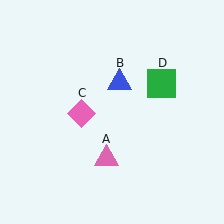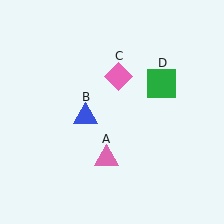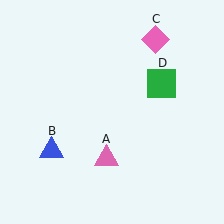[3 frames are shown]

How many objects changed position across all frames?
2 objects changed position: blue triangle (object B), pink diamond (object C).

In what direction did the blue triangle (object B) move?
The blue triangle (object B) moved down and to the left.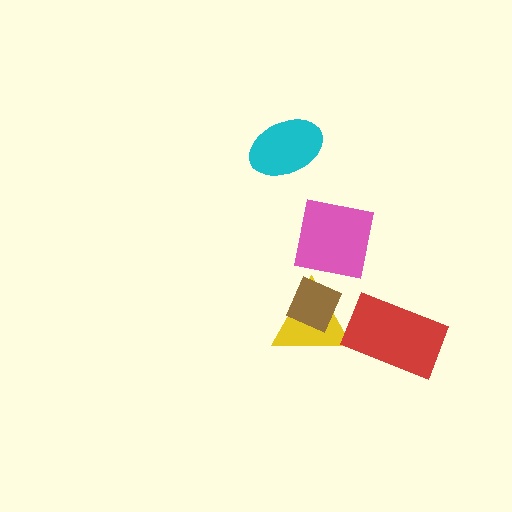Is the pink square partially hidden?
No, no other shape covers it.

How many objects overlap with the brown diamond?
1 object overlaps with the brown diamond.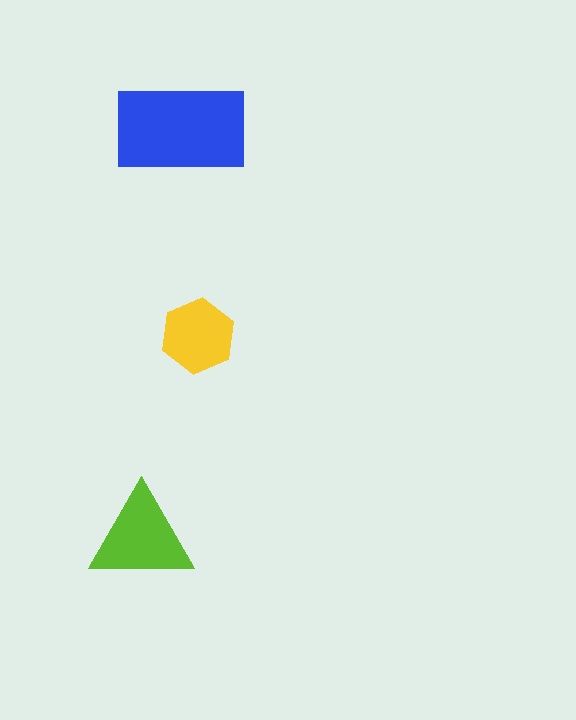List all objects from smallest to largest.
The yellow hexagon, the lime triangle, the blue rectangle.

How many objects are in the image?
There are 3 objects in the image.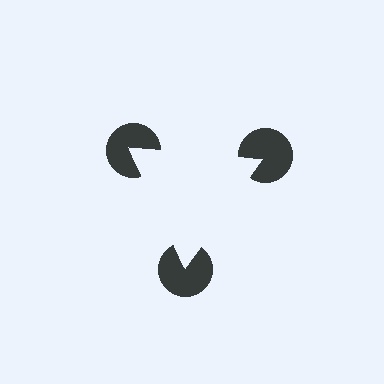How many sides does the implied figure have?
3 sides.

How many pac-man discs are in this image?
There are 3 — one at each vertex of the illusory triangle.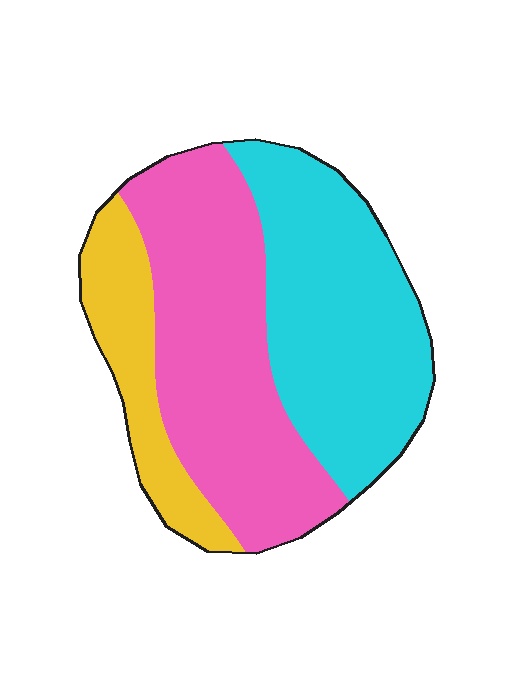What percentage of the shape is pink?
Pink takes up between a third and a half of the shape.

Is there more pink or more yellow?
Pink.